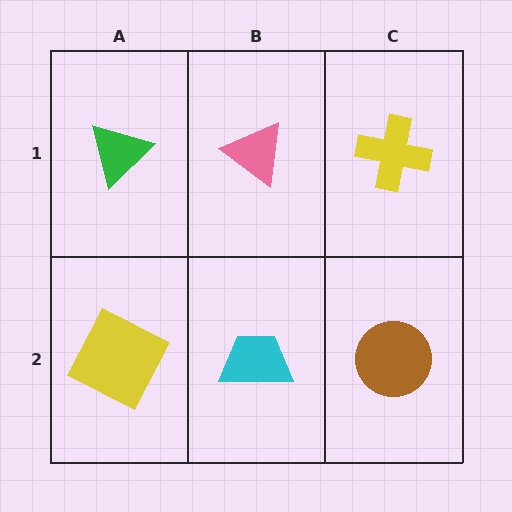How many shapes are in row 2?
3 shapes.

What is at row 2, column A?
A yellow square.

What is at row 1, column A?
A green triangle.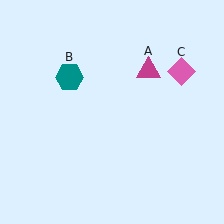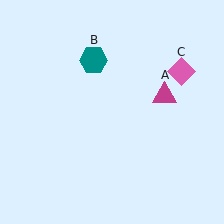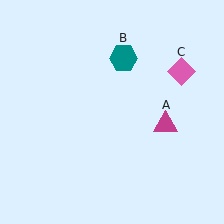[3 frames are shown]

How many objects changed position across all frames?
2 objects changed position: magenta triangle (object A), teal hexagon (object B).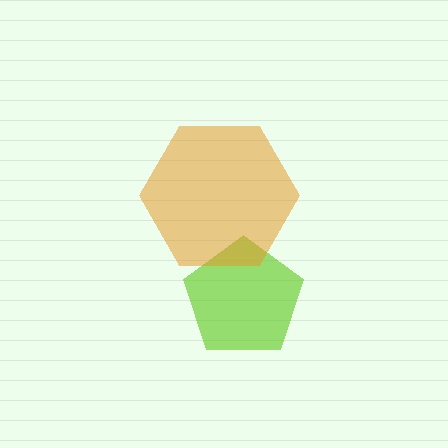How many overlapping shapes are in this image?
There are 2 overlapping shapes in the image.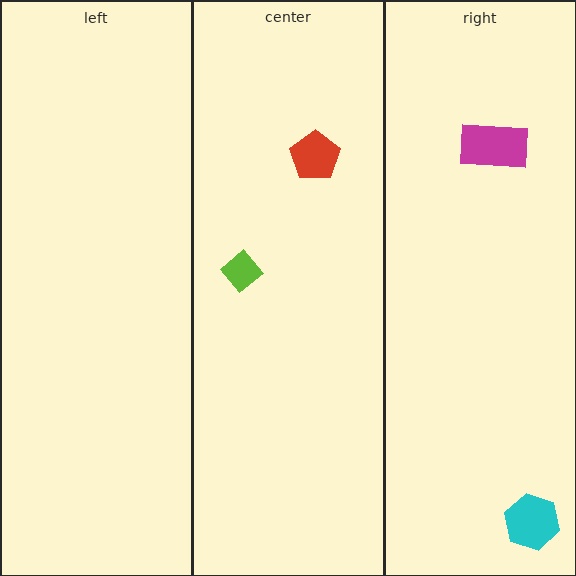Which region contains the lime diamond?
The center region.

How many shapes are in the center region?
2.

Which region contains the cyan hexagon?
The right region.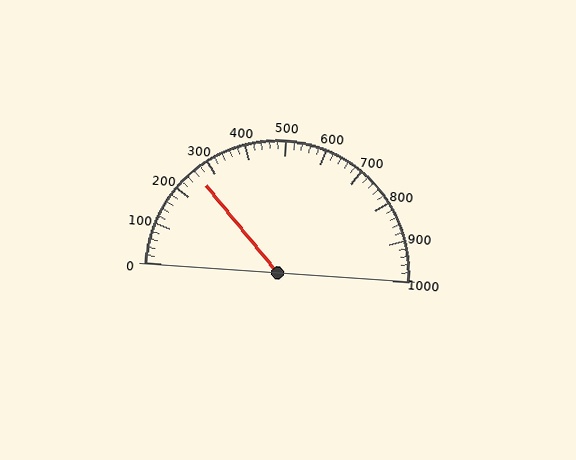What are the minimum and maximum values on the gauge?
The gauge ranges from 0 to 1000.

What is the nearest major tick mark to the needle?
The nearest major tick mark is 300.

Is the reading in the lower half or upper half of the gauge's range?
The reading is in the lower half of the range (0 to 1000).